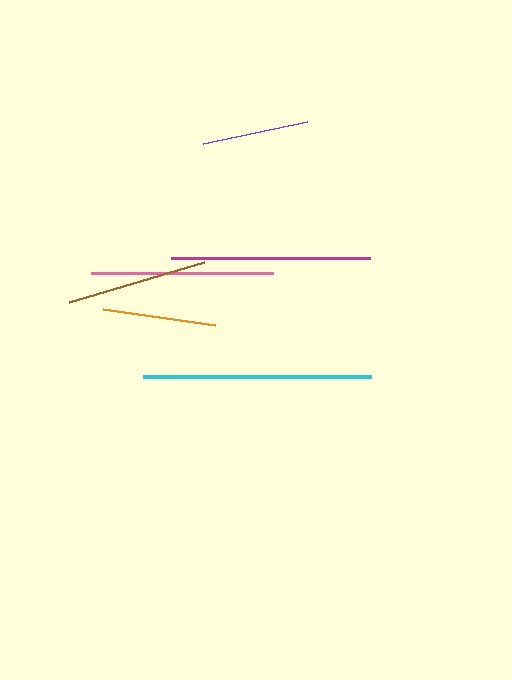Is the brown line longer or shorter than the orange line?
The brown line is longer than the orange line.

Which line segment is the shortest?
The purple line is the shortest at approximately 107 pixels.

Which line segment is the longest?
The cyan line is the longest at approximately 228 pixels.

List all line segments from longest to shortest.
From longest to shortest: cyan, magenta, pink, brown, orange, purple.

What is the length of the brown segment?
The brown segment is approximately 141 pixels long.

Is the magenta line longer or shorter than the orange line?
The magenta line is longer than the orange line.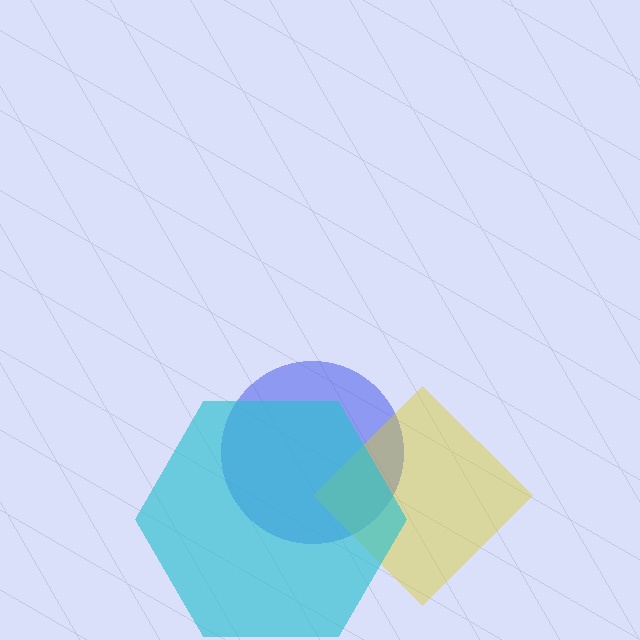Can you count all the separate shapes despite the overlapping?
Yes, there are 3 separate shapes.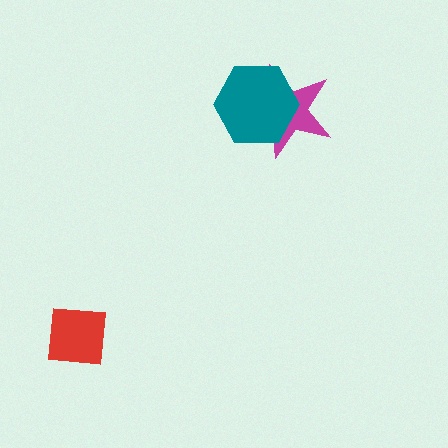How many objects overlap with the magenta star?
1 object overlaps with the magenta star.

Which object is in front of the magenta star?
The teal hexagon is in front of the magenta star.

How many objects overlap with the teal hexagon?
1 object overlaps with the teal hexagon.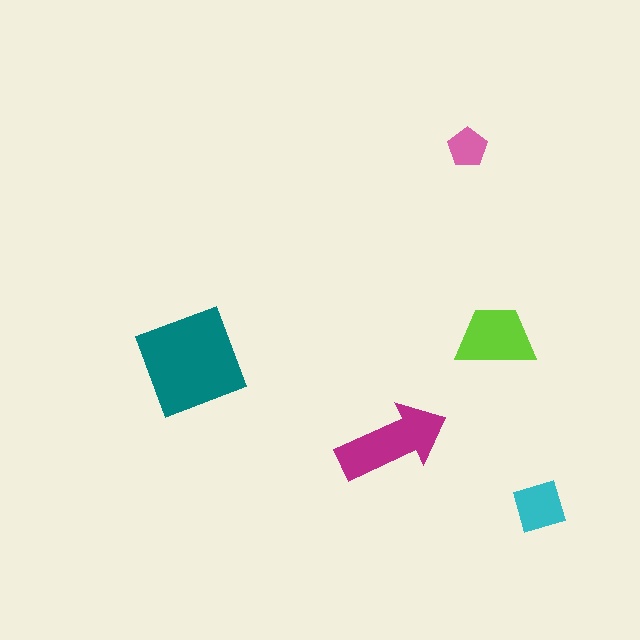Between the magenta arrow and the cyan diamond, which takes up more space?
The magenta arrow.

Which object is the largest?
The teal square.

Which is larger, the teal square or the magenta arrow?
The teal square.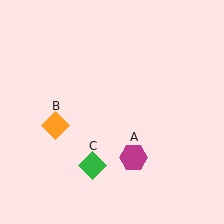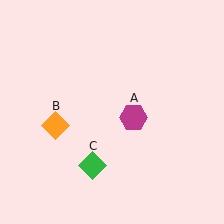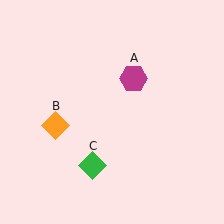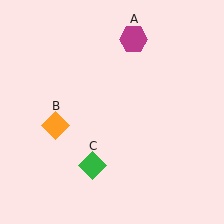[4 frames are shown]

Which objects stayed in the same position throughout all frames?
Orange diamond (object B) and green diamond (object C) remained stationary.